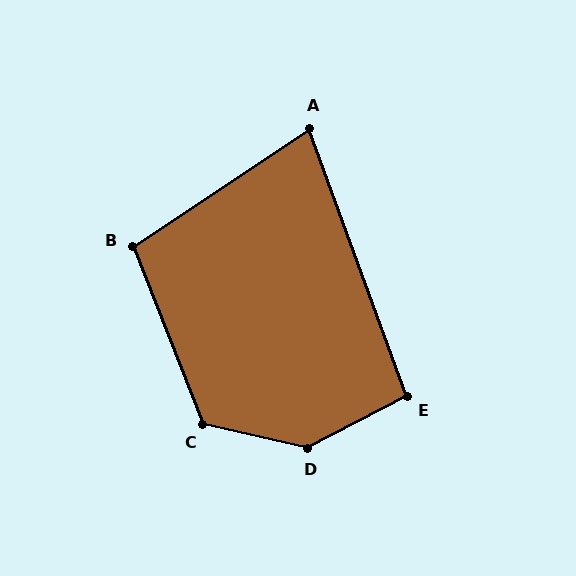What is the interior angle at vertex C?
Approximately 124 degrees (obtuse).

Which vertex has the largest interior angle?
D, at approximately 140 degrees.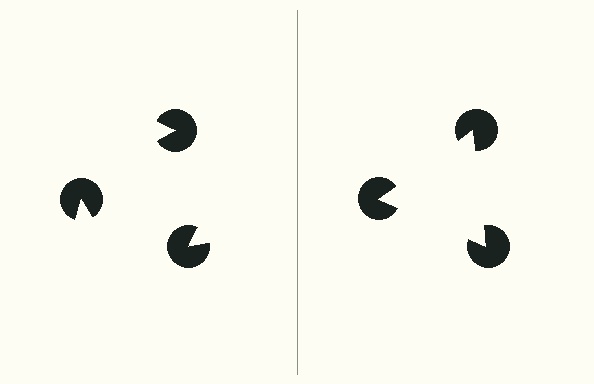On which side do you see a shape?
An illusory triangle appears on the right side. On the left side the wedge cuts are rotated, so no coherent shape forms.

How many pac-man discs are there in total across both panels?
6 — 3 on each side.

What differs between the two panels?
The pac-man discs are positioned identically on both sides; only the wedge orientations differ. On the right they align to a triangle; on the left they are misaligned.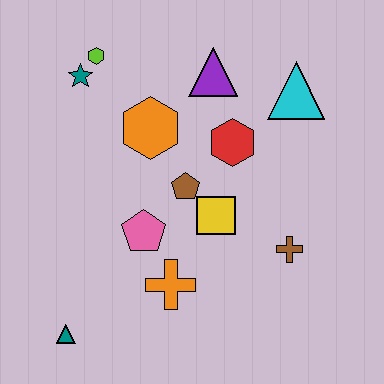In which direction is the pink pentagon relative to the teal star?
The pink pentagon is below the teal star.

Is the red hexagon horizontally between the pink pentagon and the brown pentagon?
No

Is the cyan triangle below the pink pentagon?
No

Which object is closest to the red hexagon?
The brown pentagon is closest to the red hexagon.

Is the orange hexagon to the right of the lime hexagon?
Yes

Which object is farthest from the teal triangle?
The cyan triangle is farthest from the teal triangle.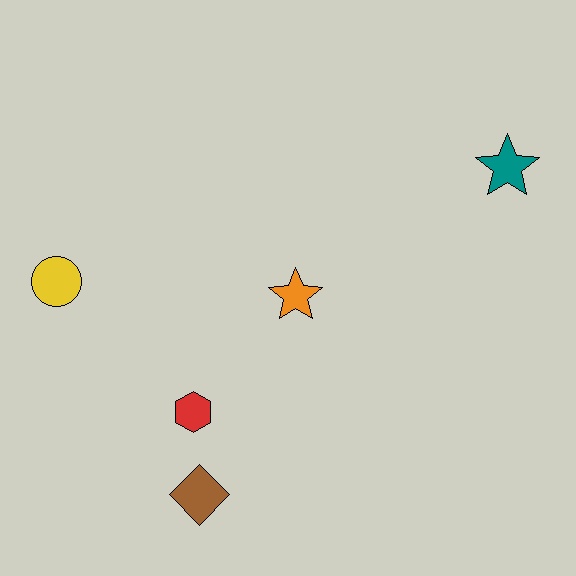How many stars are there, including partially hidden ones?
There are 2 stars.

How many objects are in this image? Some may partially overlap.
There are 5 objects.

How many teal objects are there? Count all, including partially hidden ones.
There is 1 teal object.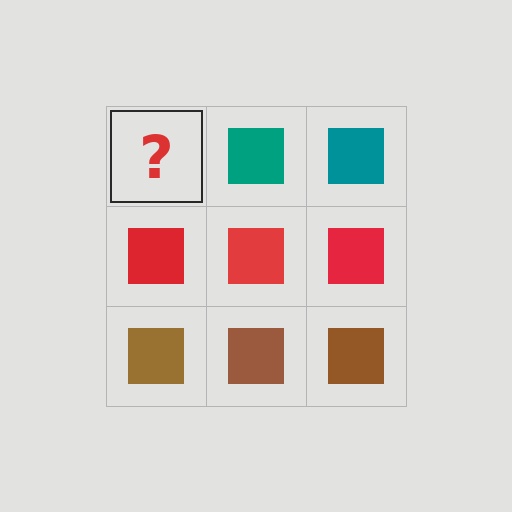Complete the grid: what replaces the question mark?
The question mark should be replaced with a teal square.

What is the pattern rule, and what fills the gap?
The rule is that each row has a consistent color. The gap should be filled with a teal square.